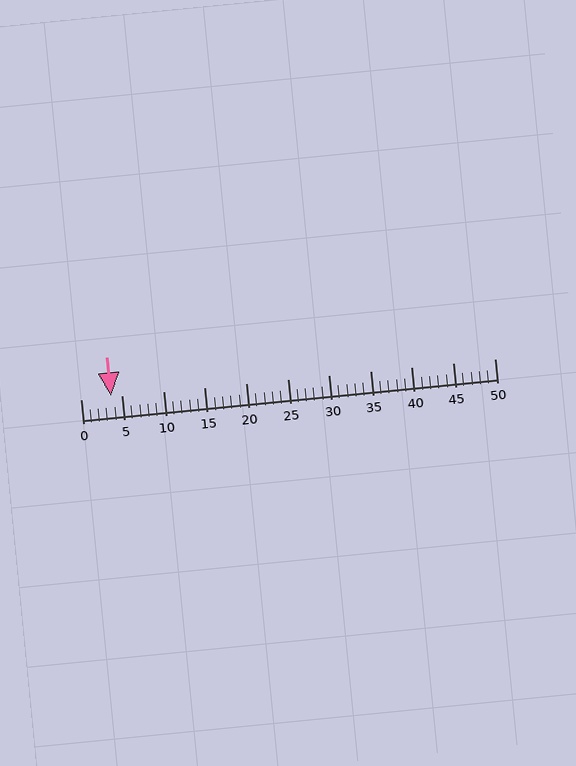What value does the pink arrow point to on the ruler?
The pink arrow points to approximately 4.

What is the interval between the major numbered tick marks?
The major tick marks are spaced 5 units apart.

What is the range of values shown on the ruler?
The ruler shows values from 0 to 50.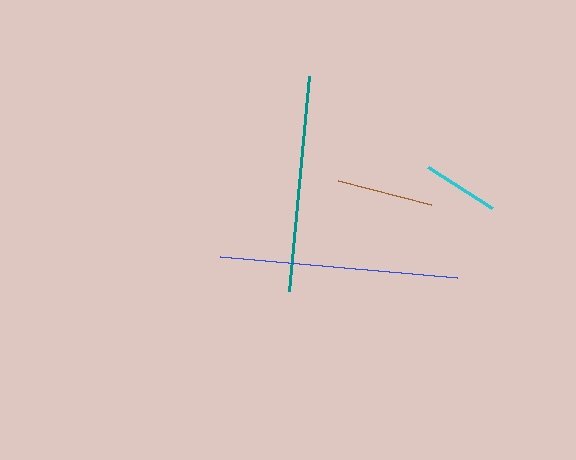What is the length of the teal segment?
The teal segment is approximately 216 pixels long.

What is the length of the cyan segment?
The cyan segment is approximately 76 pixels long.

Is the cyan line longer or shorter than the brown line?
The brown line is longer than the cyan line.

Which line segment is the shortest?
The cyan line is the shortest at approximately 76 pixels.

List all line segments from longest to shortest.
From longest to shortest: blue, teal, brown, cyan.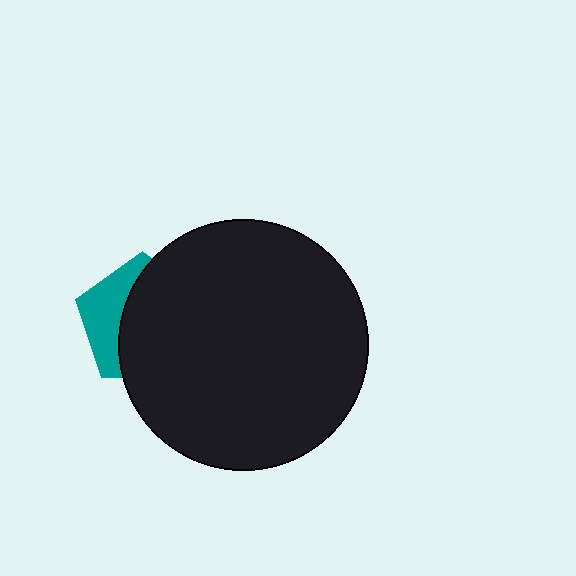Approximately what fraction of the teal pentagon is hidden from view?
Roughly 66% of the teal pentagon is hidden behind the black circle.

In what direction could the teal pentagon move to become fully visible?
The teal pentagon could move left. That would shift it out from behind the black circle entirely.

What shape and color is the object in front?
The object in front is a black circle.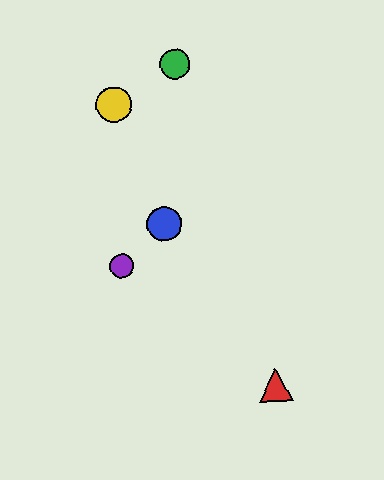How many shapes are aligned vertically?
2 shapes (the yellow circle, the purple circle) are aligned vertically.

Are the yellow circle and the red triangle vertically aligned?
No, the yellow circle is at x≈113 and the red triangle is at x≈276.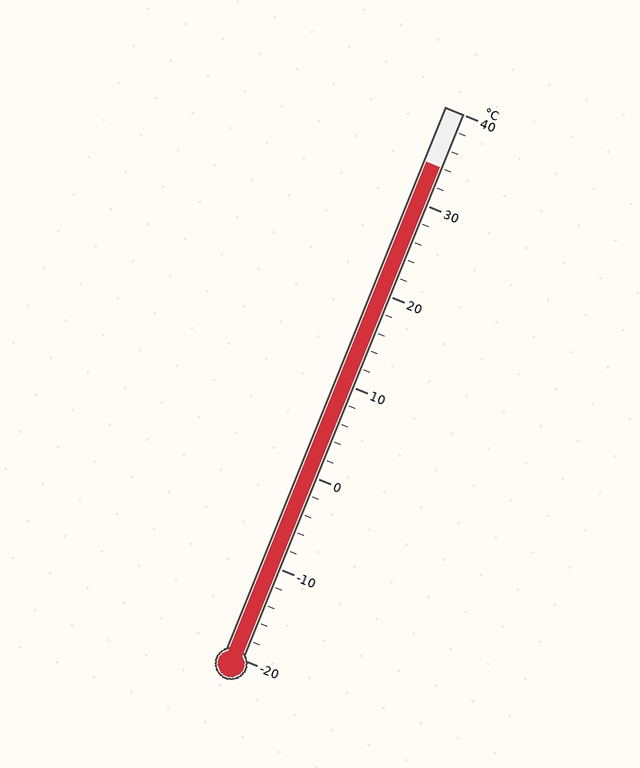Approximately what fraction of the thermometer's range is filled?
The thermometer is filled to approximately 90% of its range.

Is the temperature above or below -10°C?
The temperature is above -10°C.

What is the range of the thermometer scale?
The thermometer scale ranges from -20°C to 40°C.